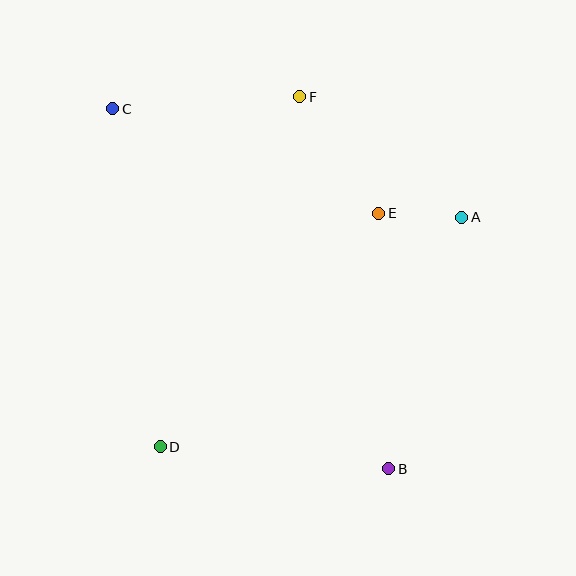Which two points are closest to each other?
Points A and E are closest to each other.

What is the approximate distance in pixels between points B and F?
The distance between B and F is approximately 383 pixels.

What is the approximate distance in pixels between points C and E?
The distance between C and E is approximately 285 pixels.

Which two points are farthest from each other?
Points B and C are farthest from each other.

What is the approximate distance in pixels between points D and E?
The distance between D and E is approximately 320 pixels.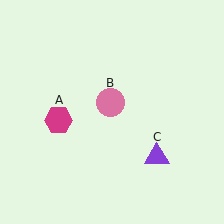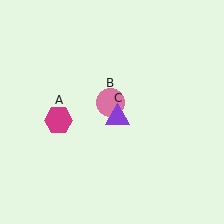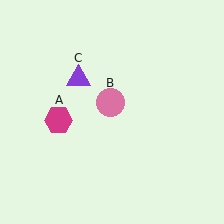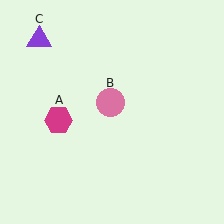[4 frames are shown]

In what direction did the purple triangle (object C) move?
The purple triangle (object C) moved up and to the left.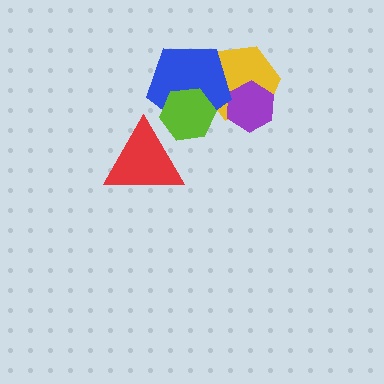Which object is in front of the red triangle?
The lime hexagon is in front of the red triangle.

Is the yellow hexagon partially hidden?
Yes, it is partially covered by another shape.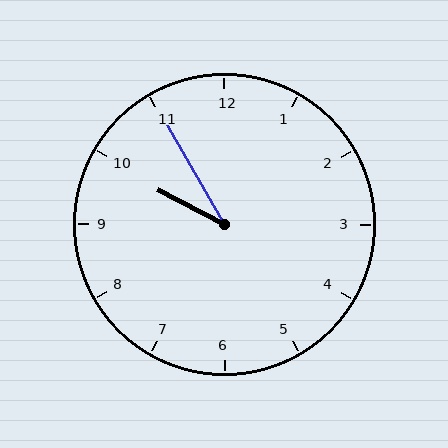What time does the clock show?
9:55.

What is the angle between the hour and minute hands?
Approximately 32 degrees.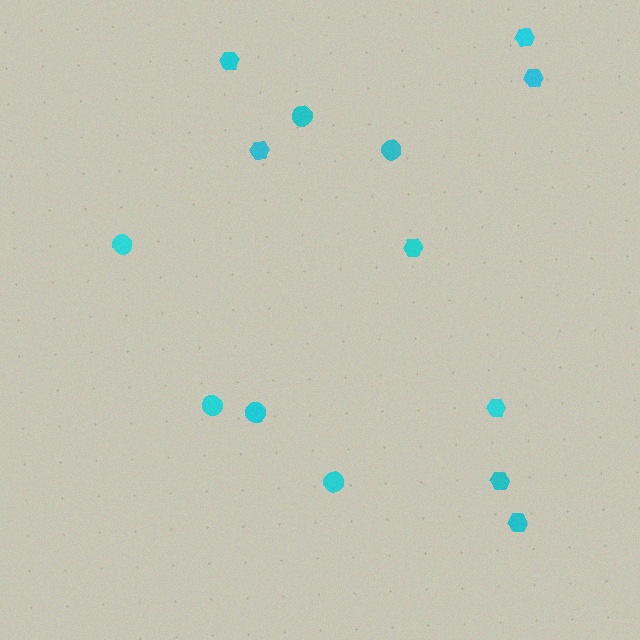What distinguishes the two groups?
There are 2 groups: one group of hexagons (8) and one group of circles (6).